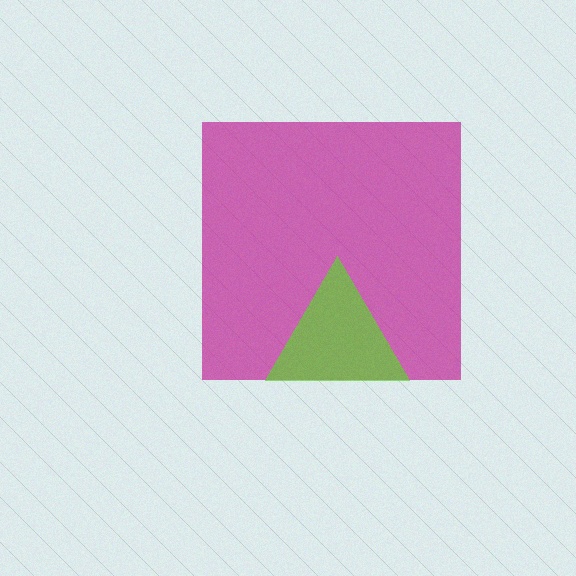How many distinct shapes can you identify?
There are 2 distinct shapes: a magenta square, a lime triangle.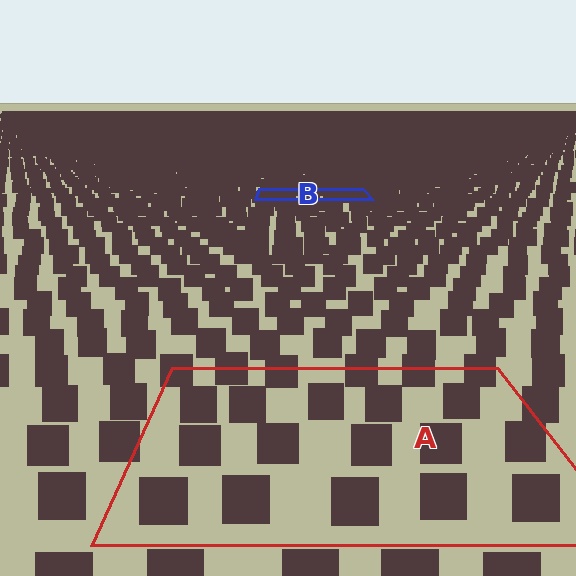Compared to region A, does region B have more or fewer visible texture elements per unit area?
Region B has more texture elements per unit area — they are packed more densely because it is farther away.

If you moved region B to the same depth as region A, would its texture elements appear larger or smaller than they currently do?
They would appear larger. At a closer depth, the same texture elements are projected at a bigger on-screen size.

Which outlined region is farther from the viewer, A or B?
Region B is farther from the viewer — the texture elements inside it appear smaller and more densely packed.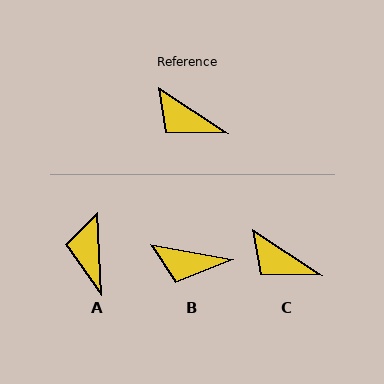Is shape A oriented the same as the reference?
No, it is off by about 54 degrees.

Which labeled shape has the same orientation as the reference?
C.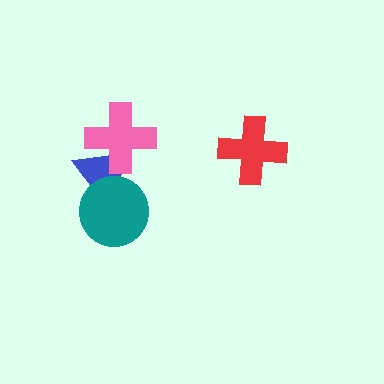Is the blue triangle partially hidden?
Yes, it is partially covered by another shape.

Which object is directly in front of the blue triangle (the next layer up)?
The teal circle is directly in front of the blue triangle.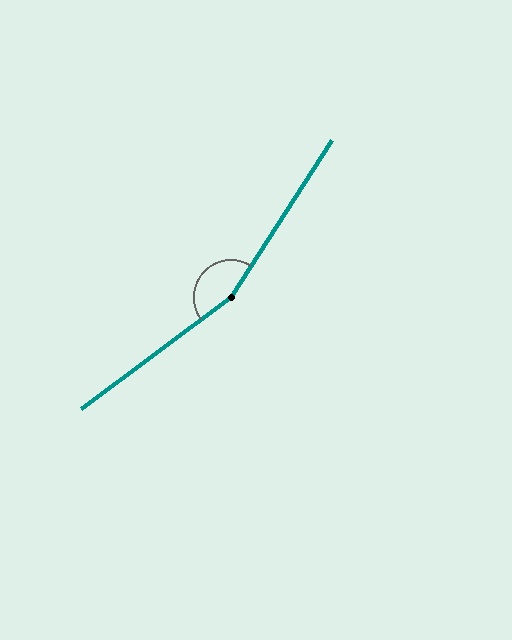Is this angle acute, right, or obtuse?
It is obtuse.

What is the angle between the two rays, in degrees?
Approximately 160 degrees.